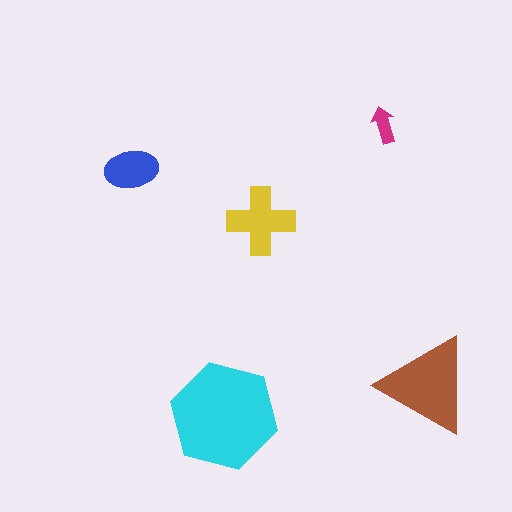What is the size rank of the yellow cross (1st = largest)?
3rd.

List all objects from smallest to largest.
The magenta arrow, the blue ellipse, the yellow cross, the brown triangle, the cyan hexagon.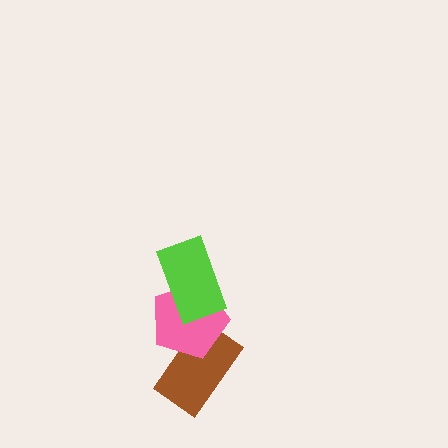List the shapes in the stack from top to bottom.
From top to bottom: the lime rectangle, the pink pentagon, the brown rectangle.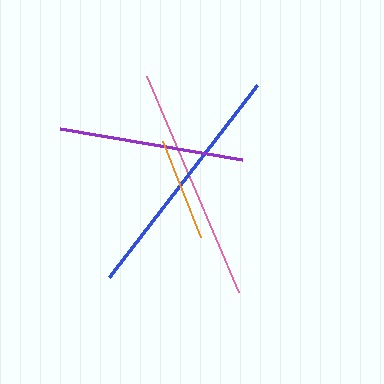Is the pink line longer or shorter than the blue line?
The blue line is longer than the pink line.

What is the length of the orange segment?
The orange segment is approximately 104 pixels long.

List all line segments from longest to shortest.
From longest to shortest: blue, pink, purple, orange.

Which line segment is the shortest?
The orange line is the shortest at approximately 104 pixels.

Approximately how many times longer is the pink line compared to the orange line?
The pink line is approximately 2.3 times the length of the orange line.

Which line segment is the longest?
The blue line is the longest at approximately 242 pixels.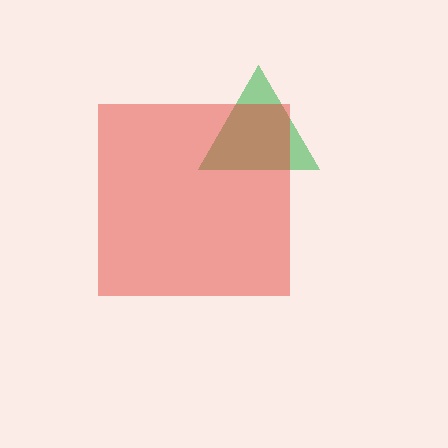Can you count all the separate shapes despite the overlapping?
Yes, there are 2 separate shapes.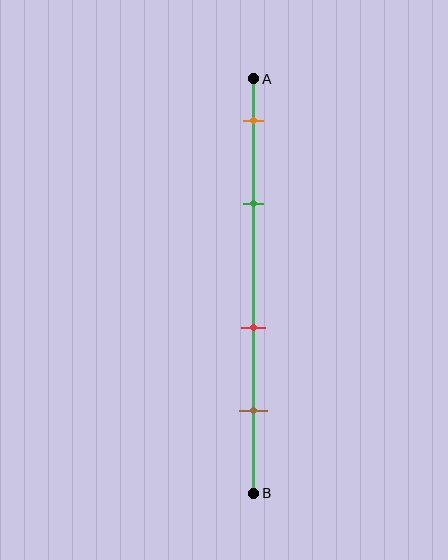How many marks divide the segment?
There are 4 marks dividing the segment.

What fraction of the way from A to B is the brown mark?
The brown mark is approximately 80% (0.8) of the way from A to B.